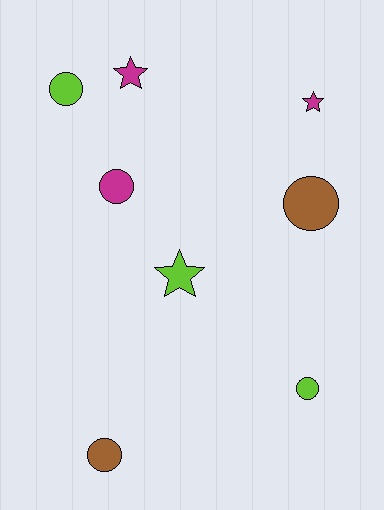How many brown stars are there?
There are no brown stars.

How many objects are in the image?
There are 8 objects.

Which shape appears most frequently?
Circle, with 5 objects.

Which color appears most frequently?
Lime, with 3 objects.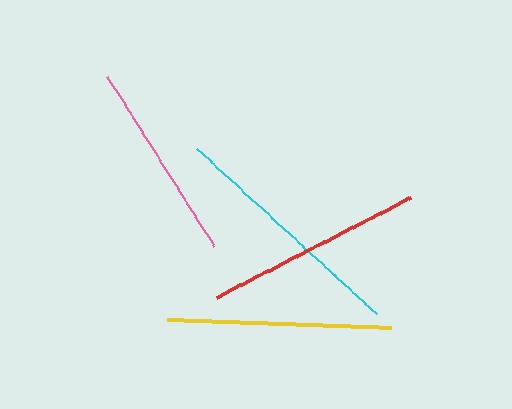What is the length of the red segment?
The red segment is approximately 219 pixels long.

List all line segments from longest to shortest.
From longest to shortest: cyan, yellow, red, pink.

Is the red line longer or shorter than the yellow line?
The yellow line is longer than the red line.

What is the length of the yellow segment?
The yellow segment is approximately 224 pixels long.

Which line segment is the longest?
The cyan line is the longest at approximately 244 pixels.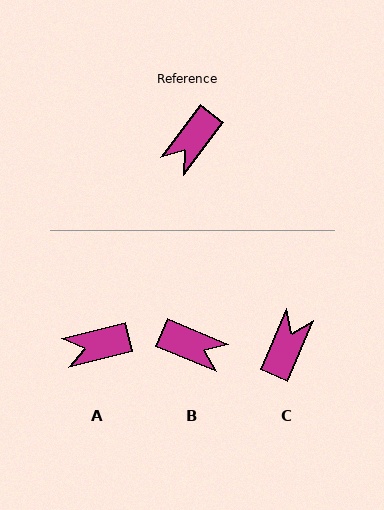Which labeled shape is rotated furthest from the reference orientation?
C, about 166 degrees away.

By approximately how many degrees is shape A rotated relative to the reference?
Approximately 39 degrees clockwise.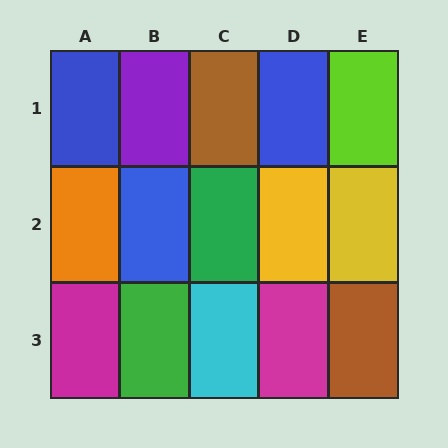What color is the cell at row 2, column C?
Green.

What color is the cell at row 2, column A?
Orange.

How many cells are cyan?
1 cell is cyan.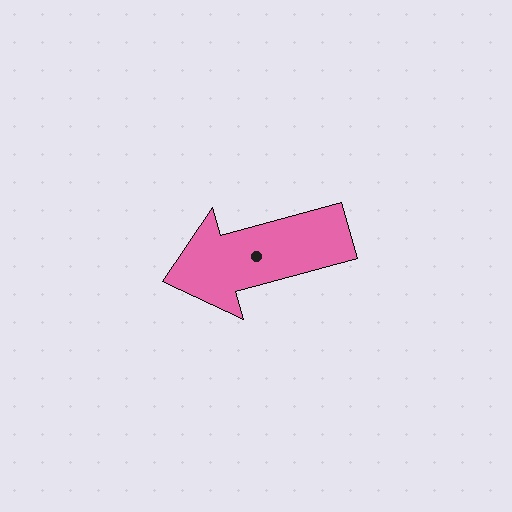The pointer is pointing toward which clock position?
Roughly 8 o'clock.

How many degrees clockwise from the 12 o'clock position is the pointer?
Approximately 255 degrees.